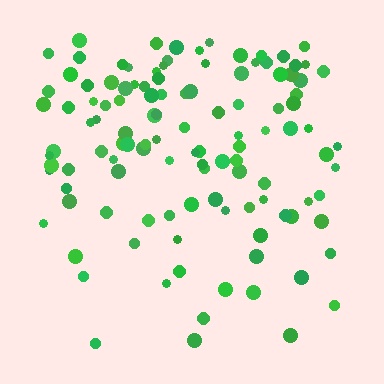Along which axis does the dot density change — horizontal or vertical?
Vertical.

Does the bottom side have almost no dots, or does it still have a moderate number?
Still a moderate number, just noticeably fewer than the top.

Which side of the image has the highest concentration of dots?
The top.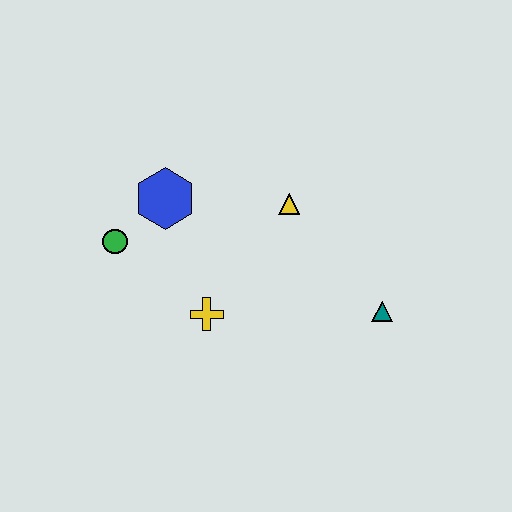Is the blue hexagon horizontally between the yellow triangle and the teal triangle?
No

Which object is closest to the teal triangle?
The yellow triangle is closest to the teal triangle.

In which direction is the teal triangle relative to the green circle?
The teal triangle is to the right of the green circle.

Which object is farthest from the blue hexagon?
The teal triangle is farthest from the blue hexagon.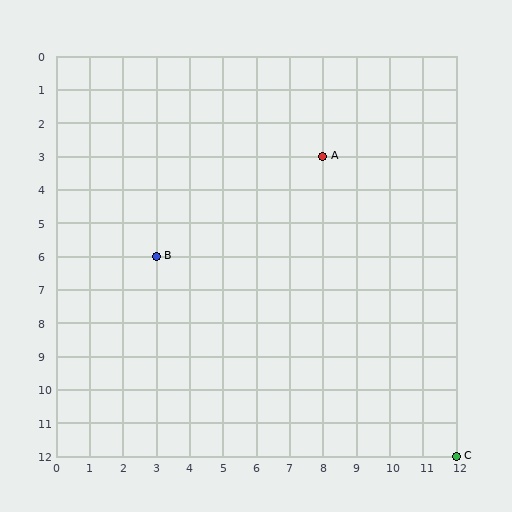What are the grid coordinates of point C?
Point C is at grid coordinates (12, 12).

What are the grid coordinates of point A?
Point A is at grid coordinates (8, 3).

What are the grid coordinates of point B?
Point B is at grid coordinates (3, 6).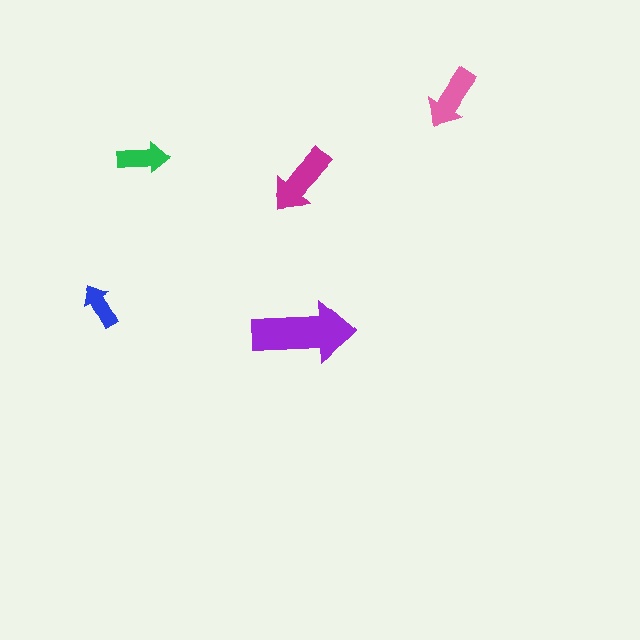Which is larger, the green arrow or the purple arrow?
The purple one.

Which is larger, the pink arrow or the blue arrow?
The pink one.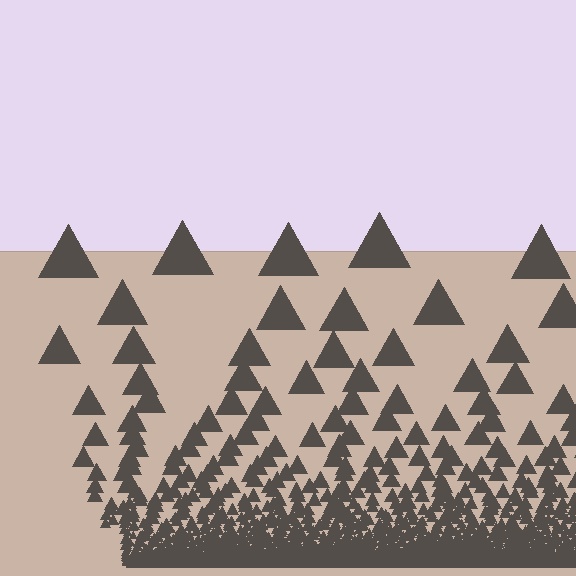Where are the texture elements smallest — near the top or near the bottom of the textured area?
Near the bottom.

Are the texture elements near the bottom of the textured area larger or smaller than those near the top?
Smaller. The gradient is inverted — elements near the bottom are smaller and denser.